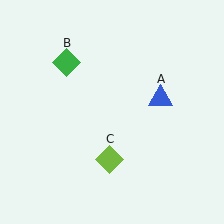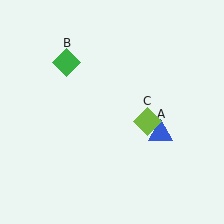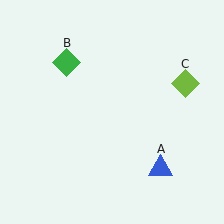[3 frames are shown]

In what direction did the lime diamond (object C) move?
The lime diamond (object C) moved up and to the right.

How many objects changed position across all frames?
2 objects changed position: blue triangle (object A), lime diamond (object C).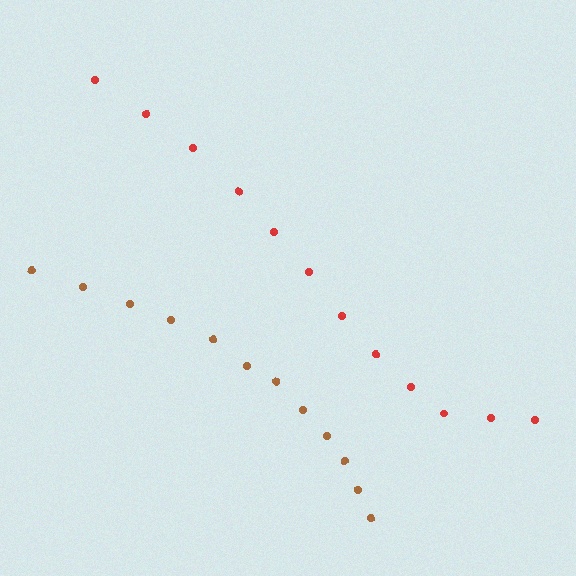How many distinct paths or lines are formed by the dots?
There are 2 distinct paths.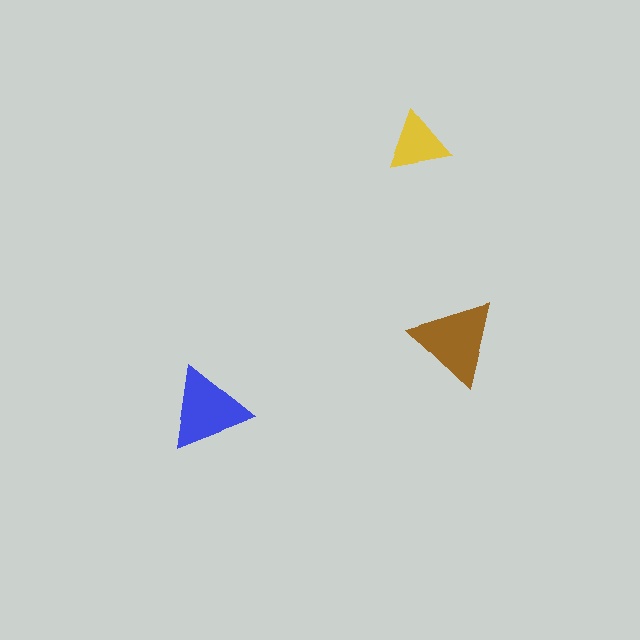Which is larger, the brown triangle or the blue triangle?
The brown one.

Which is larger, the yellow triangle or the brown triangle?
The brown one.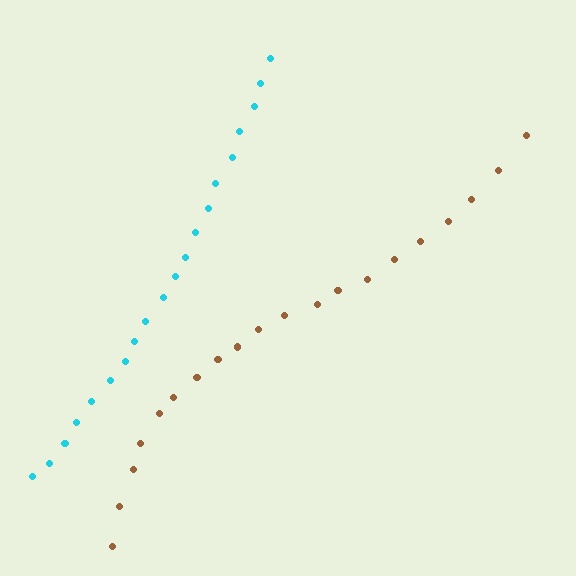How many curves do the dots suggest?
There are 2 distinct paths.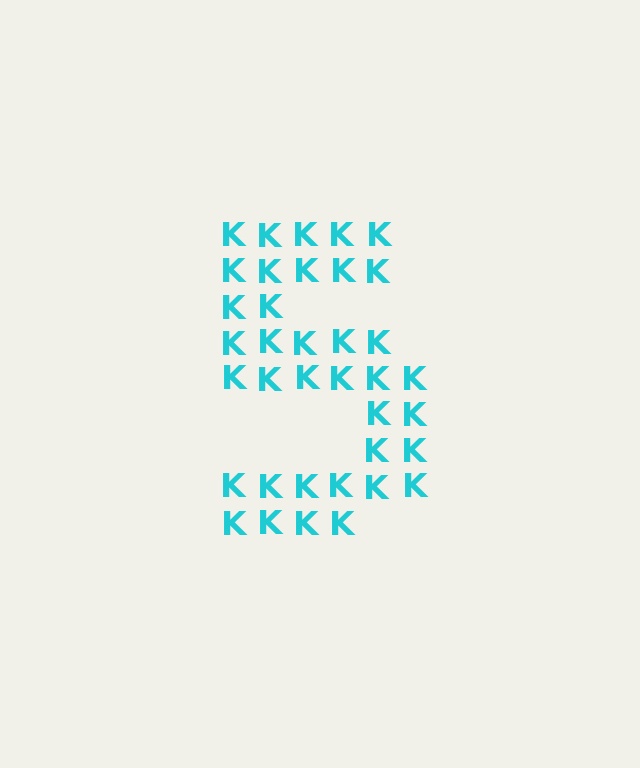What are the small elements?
The small elements are letter K's.